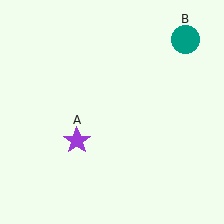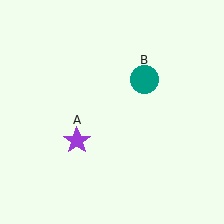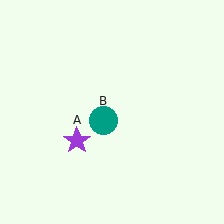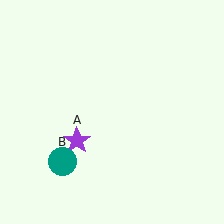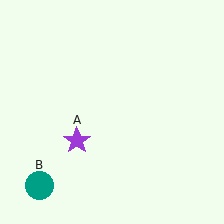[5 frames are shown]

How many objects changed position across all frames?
1 object changed position: teal circle (object B).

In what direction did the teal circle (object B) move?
The teal circle (object B) moved down and to the left.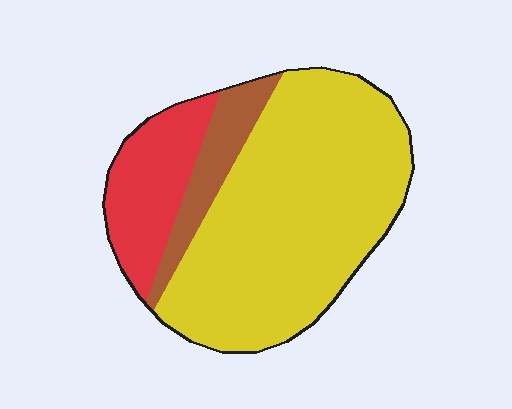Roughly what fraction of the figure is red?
Red covers about 20% of the figure.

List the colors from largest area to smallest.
From largest to smallest: yellow, red, brown.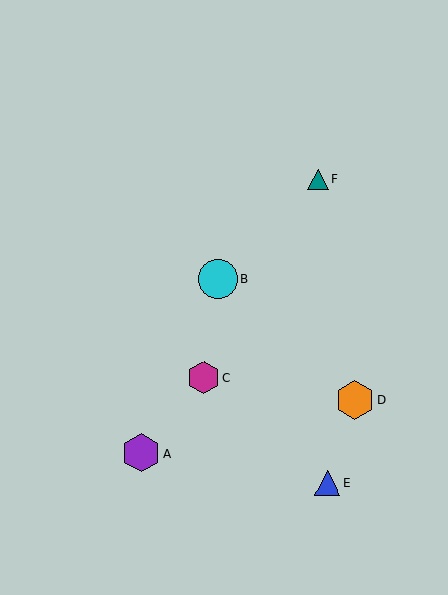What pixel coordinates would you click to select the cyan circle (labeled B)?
Click at (218, 279) to select the cyan circle B.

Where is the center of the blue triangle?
The center of the blue triangle is at (327, 483).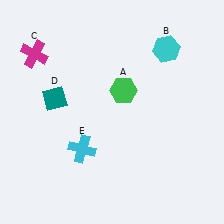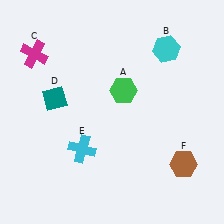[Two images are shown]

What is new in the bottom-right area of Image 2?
A brown hexagon (F) was added in the bottom-right area of Image 2.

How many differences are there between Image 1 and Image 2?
There is 1 difference between the two images.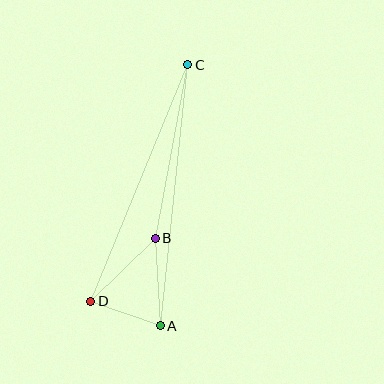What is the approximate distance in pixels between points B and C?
The distance between B and C is approximately 176 pixels.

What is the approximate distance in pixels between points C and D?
The distance between C and D is approximately 256 pixels.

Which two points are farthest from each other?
Points A and C are farthest from each other.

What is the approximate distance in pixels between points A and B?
The distance between A and B is approximately 87 pixels.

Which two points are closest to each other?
Points A and D are closest to each other.